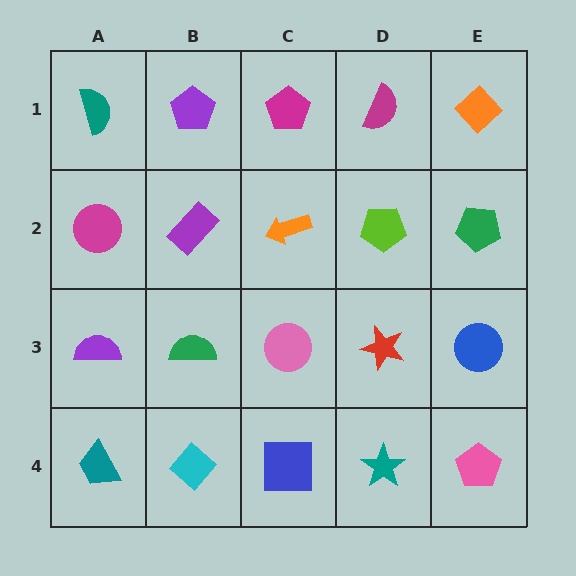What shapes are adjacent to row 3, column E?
A green pentagon (row 2, column E), a pink pentagon (row 4, column E), a red star (row 3, column D).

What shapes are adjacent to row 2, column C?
A magenta pentagon (row 1, column C), a pink circle (row 3, column C), a purple rectangle (row 2, column B), a lime pentagon (row 2, column D).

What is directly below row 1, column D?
A lime pentagon.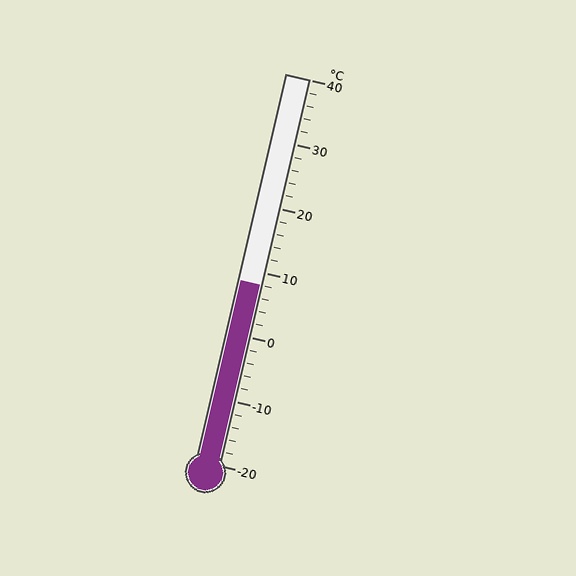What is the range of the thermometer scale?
The thermometer scale ranges from -20°C to 40°C.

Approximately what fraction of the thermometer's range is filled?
The thermometer is filled to approximately 45% of its range.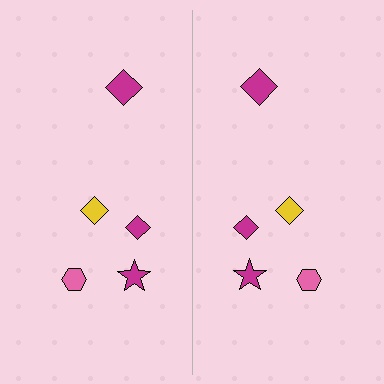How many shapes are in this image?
There are 10 shapes in this image.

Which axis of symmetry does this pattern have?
The pattern has a vertical axis of symmetry running through the center of the image.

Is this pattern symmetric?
Yes, this pattern has bilateral (reflection) symmetry.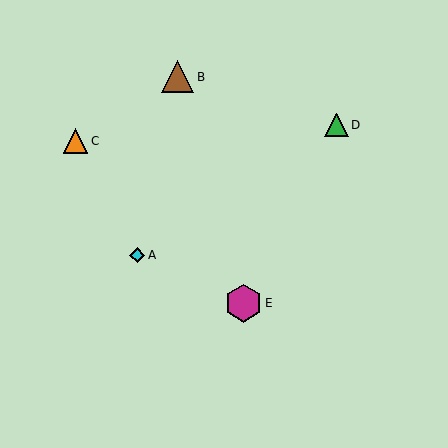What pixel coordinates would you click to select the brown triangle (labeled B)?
Click at (177, 77) to select the brown triangle B.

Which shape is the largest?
The magenta hexagon (labeled E) is the largest.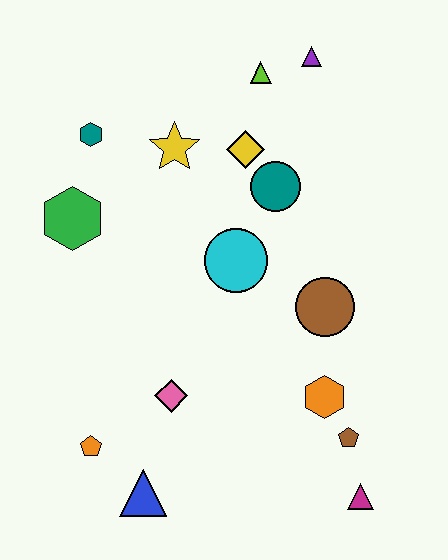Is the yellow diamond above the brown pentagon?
Yes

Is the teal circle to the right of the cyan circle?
Yes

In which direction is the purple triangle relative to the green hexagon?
The purple triangle is to the right of the green hexagon.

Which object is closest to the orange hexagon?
The brown pentagon is closest to the orange hexagon.